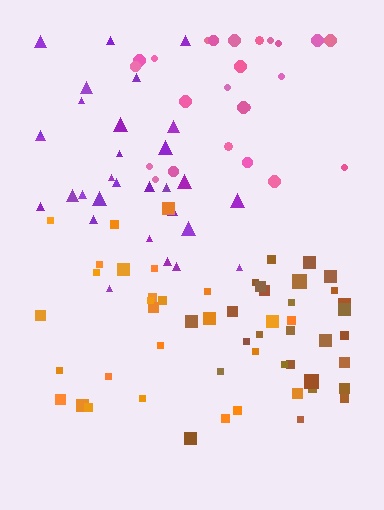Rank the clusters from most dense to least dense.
brown, purple, orange, pink.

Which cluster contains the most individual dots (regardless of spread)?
Purple (30).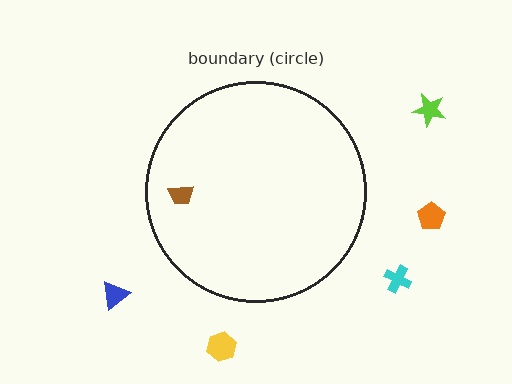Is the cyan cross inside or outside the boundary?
Outside.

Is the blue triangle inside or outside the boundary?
Outside.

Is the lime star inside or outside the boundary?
Outside.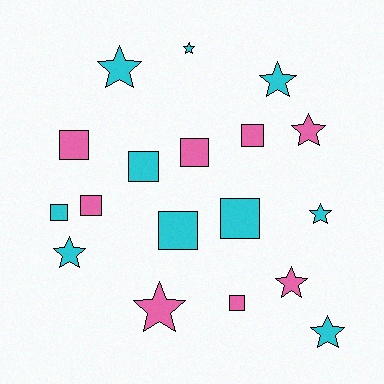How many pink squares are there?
There are 5 pink squares.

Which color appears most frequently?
Cyan, with 10 objects.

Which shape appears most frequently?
Square, with 9 objects.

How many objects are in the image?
There are 18 objects.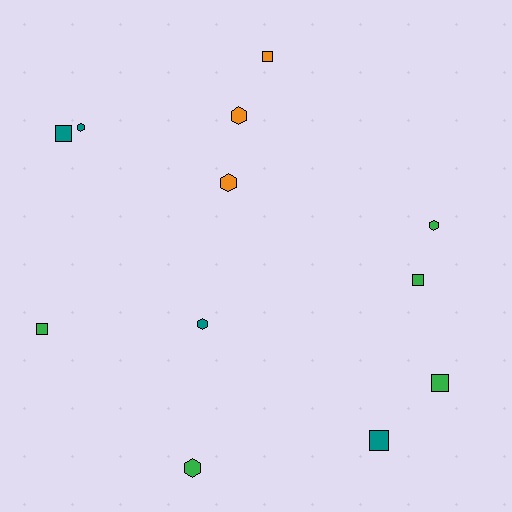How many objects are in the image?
There are 12 objects.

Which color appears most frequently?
Green, with 5 objects.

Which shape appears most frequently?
Hexagon, with 6 objects.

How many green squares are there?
There are 3 green squares.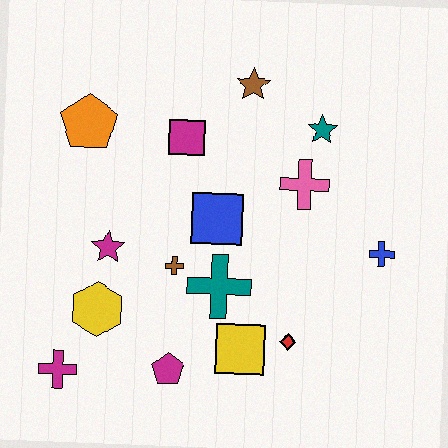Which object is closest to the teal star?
The pink cross is closest to the teal star.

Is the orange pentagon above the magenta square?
Yes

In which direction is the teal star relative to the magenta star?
The teal star is to the right of the magenta star.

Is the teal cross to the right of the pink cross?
No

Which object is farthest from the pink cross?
The magenta cross is farthest from the pink cross.